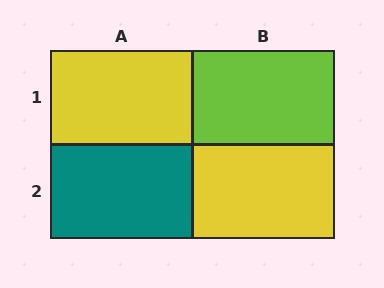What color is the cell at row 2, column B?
Yellow.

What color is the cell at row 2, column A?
Teal.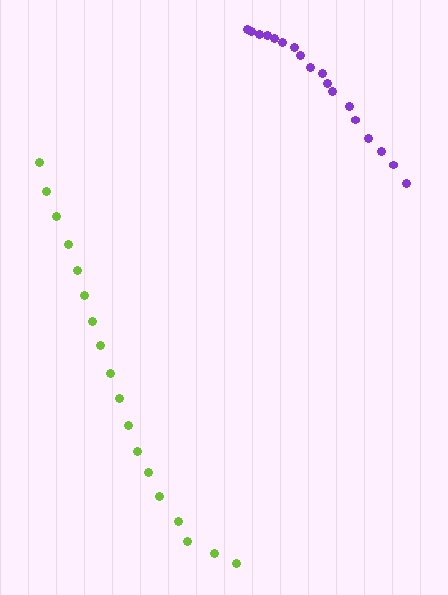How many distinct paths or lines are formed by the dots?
There are 2 distinct paths.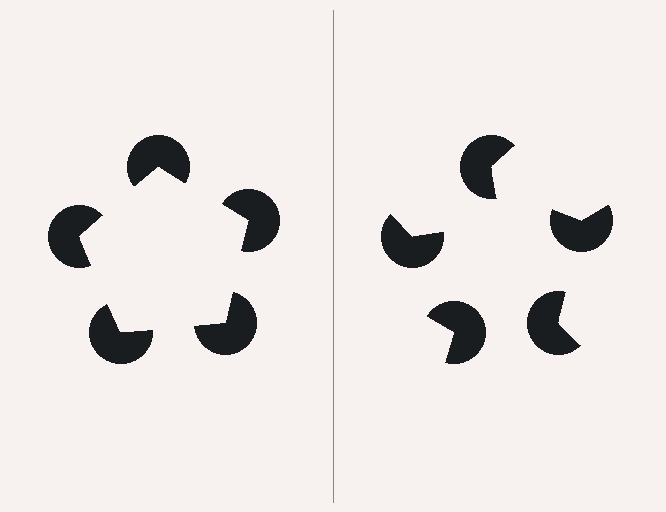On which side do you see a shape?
An illusory pentagon appears on the left side. On the right side the wedge cuts are rotated, so no coherent shape forms.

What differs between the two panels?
The pac-man discs are positioned identically on both sides; only the wedge orientations differ. On the left they align to a pentagon; on the right they are misaligned.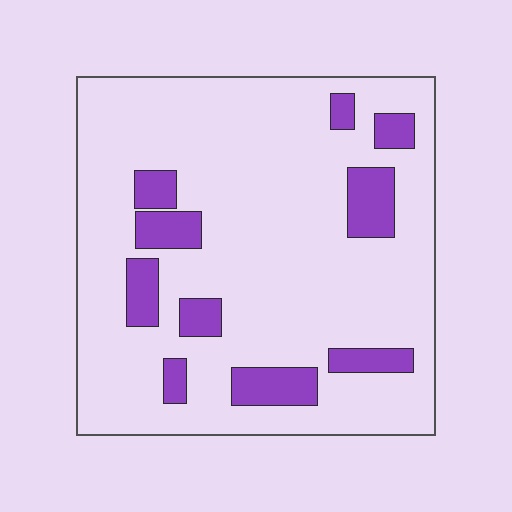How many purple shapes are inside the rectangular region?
10.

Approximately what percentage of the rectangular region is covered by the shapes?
Approximately 15%.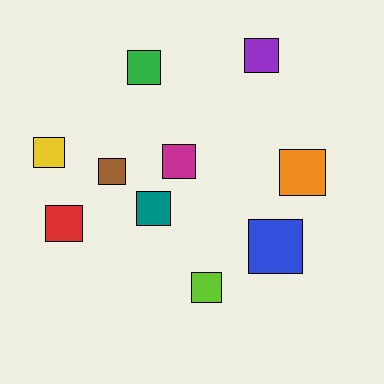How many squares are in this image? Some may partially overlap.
There are 10 squares.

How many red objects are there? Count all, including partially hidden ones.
There is 1 red object.